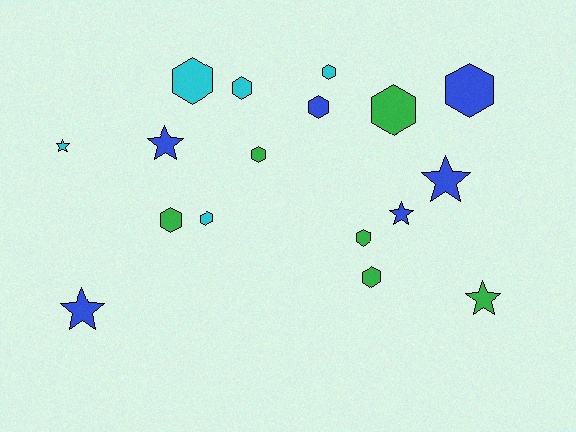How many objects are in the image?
There are 17 objects.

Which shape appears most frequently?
Hexagon, with 11 objects.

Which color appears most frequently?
Blue, with 6 objects.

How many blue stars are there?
There are 4 blue stars.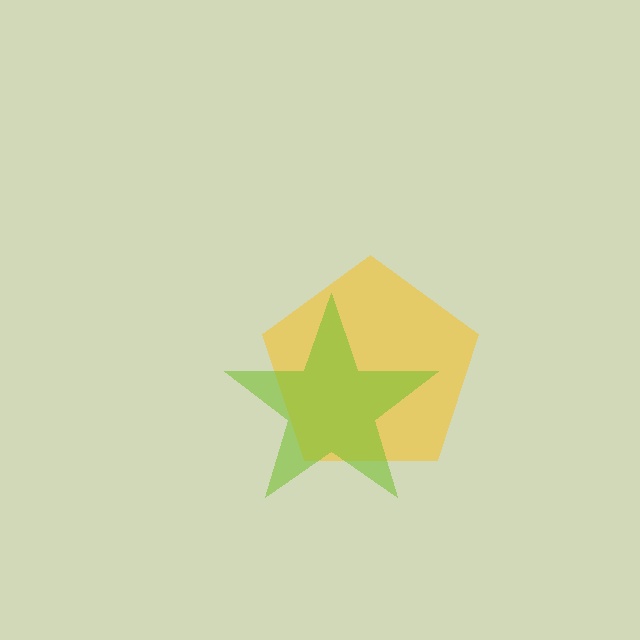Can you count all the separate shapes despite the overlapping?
Yes, there are 2 separate shapes.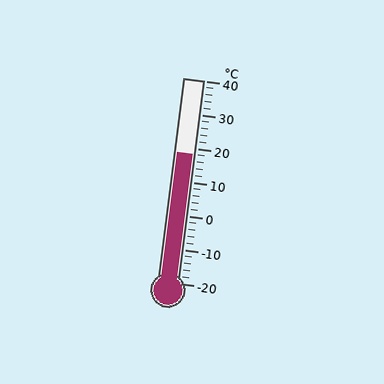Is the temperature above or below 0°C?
The temperature is above 0°C.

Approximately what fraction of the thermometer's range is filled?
The thermometer is filled to approximately 65% of its range.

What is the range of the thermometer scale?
The thermometer scale ranges from -20°C to 40°C.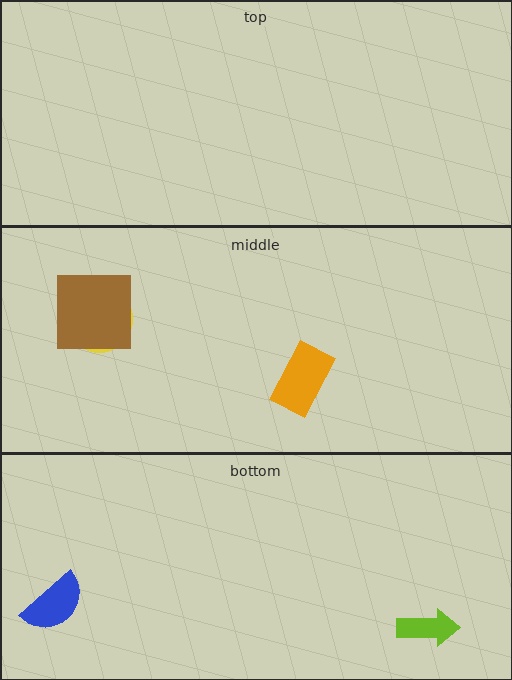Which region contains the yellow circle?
The middle region.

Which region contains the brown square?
The middle region.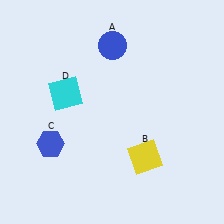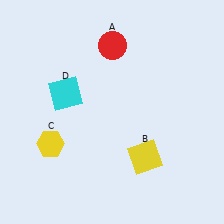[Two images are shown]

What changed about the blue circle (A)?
In Image 1, A is blue. In Image 2, it changed to red.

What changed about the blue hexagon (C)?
In Image 1, C is blue. In Image 2, it changed to yellow.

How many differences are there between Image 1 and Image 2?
There are 2 differences between the two images.